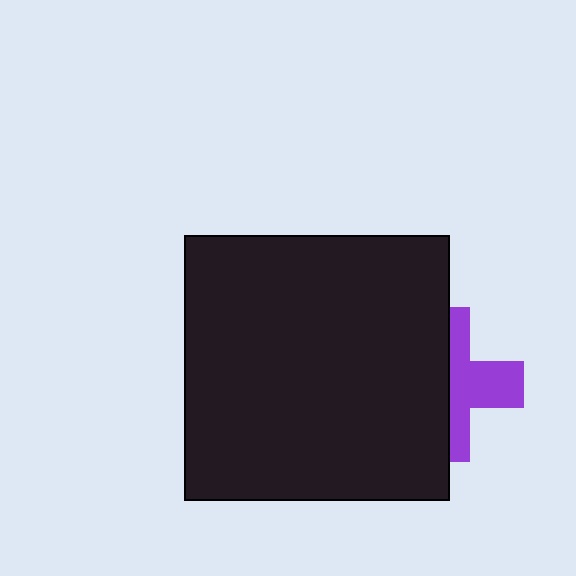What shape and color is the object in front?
The object in front is a black square.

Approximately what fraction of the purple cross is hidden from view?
Roughly 54% of the purple cross is hidden behind the black square.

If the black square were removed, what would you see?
You would see the complete purple cross.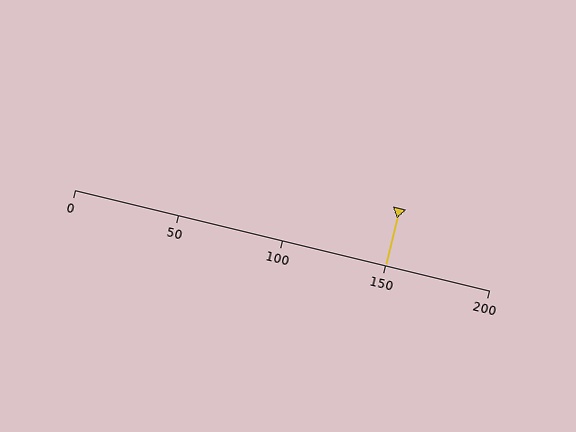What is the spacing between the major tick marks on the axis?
The major ticks are spaced 50 apart.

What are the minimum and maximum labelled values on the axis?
The axis runs from 0 to 200.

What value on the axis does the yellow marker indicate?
The marker indicates approximately 150.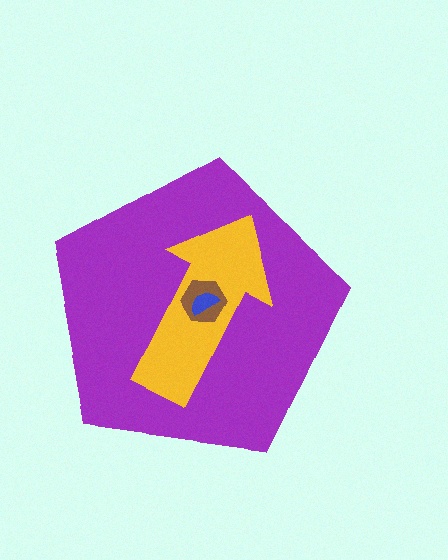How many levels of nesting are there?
4.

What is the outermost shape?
The purple pentagon.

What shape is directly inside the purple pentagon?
The yellow arrow.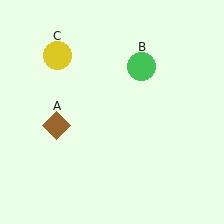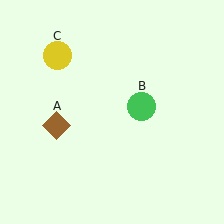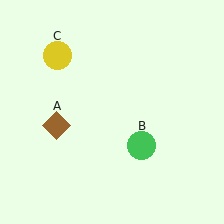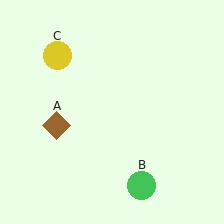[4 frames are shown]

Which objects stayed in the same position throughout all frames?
Brown diamond (object A) and yellow circle (object C) remained stationary.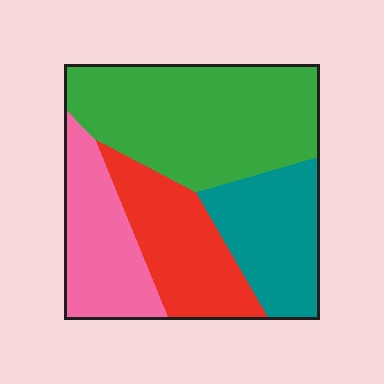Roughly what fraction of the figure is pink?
Pink covers 20% of the figure.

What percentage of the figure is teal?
Teal covers 20% of the figure.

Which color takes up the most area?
Green, at roughly 40%.